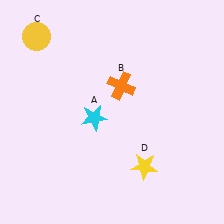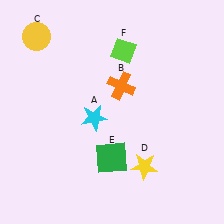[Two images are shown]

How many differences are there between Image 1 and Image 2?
There are 2 differences between the two images.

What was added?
A green square (E), a lime diamond (F) were added in Image 2.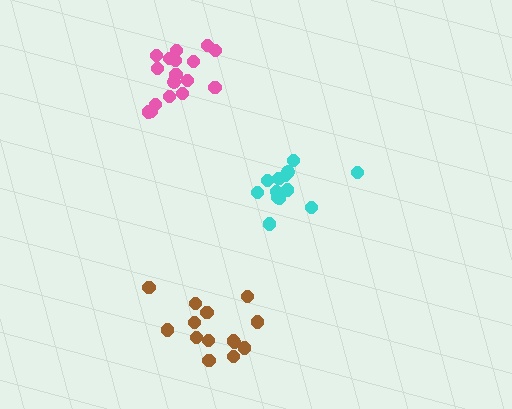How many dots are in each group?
Group 1: 13 dots, Group 2: 14 dots, Group 3: 17 dots (44 total).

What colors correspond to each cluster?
The clusters are colored: cyan, brown, pink.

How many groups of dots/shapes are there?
There are 3 groups.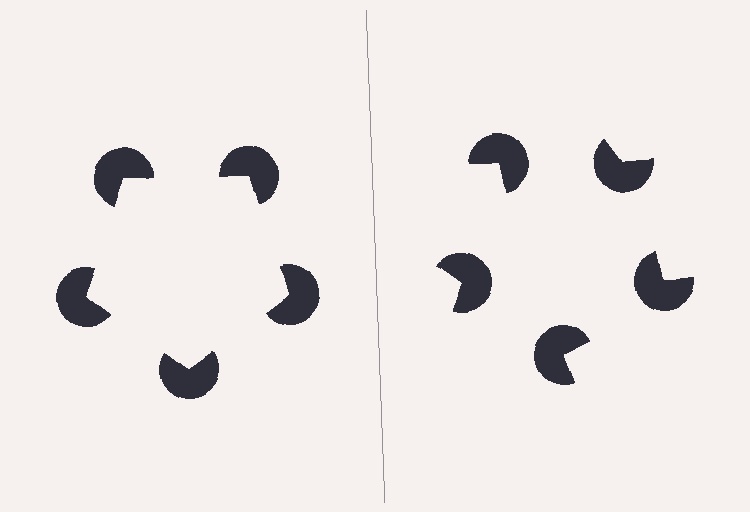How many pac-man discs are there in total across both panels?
10 — 5 on each side.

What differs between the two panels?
The pac-man discs are positioned identically on both sides; only the wedge orientations differ. On the left they align to a pentagon; on the right they are misaligned.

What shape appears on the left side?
An illusory pentagon.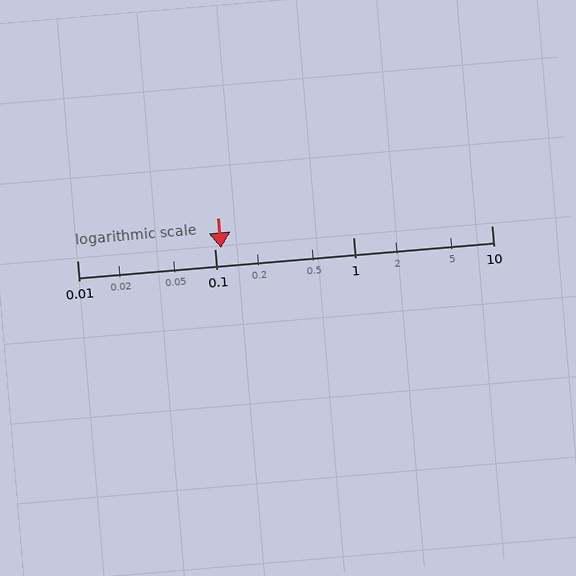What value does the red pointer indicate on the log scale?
The pointer indicates approximately 0.11.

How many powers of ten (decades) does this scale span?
The scale spans 3 decades, from 0.01 to 10.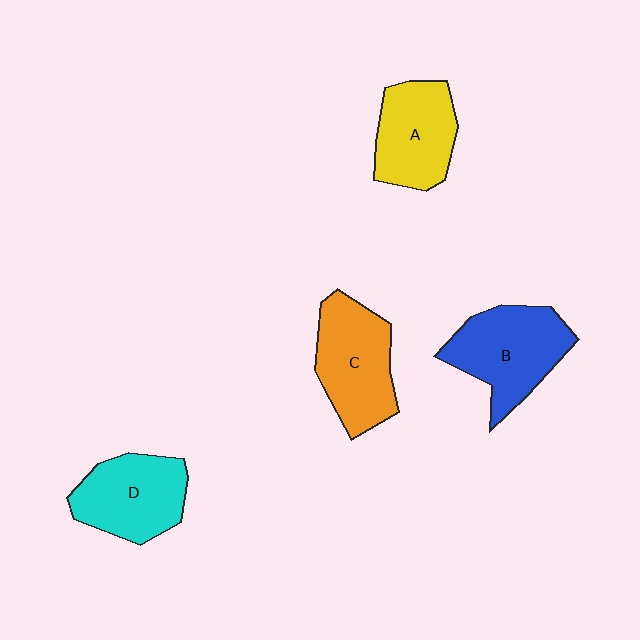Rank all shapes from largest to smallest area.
From largest to smallest: B (blue), C (orange), D (cyan), A (yellow).